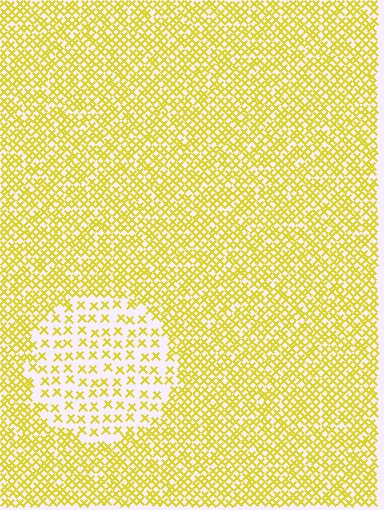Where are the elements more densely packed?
The elements are more densely packed outside the circle boundary.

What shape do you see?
I see a circle.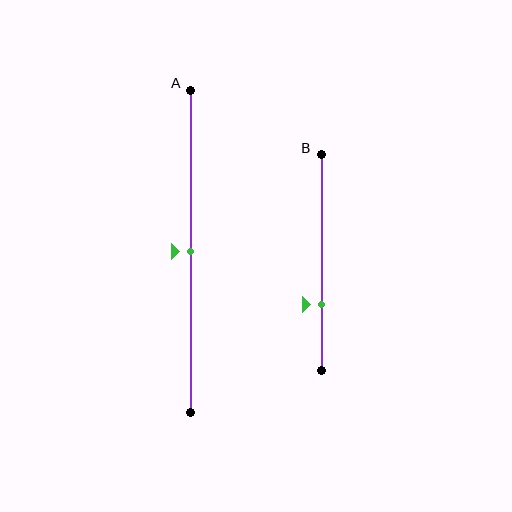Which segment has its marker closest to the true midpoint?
Segment A has its marker closest to the true midpoint.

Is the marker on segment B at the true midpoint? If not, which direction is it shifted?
No, the marker on segment B is shifted downward by about 20% of the segment length.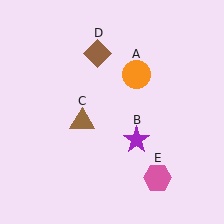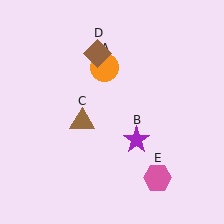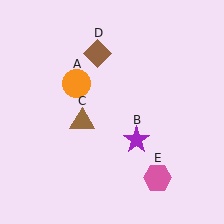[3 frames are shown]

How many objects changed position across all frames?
1 object changed position: orange circle (object A).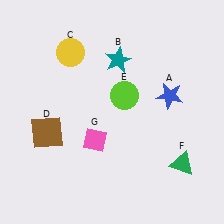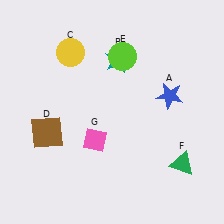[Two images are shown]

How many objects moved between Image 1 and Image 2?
1 object moved between the two images.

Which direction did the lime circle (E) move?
The lime circle (E) moved up.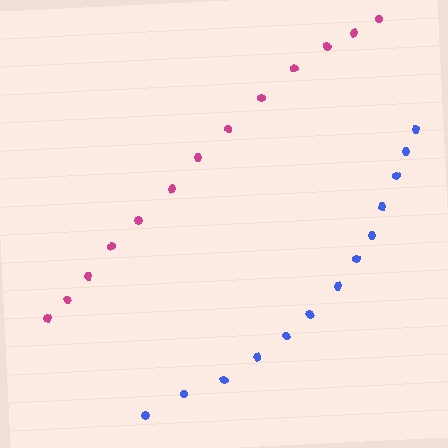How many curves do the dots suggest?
There are 2 distinct paths.